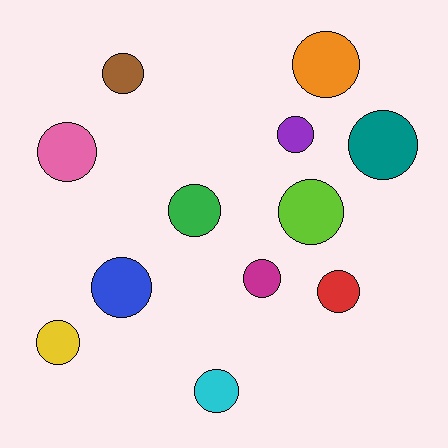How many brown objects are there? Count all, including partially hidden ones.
There is 1 brown object.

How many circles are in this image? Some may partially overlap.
There are 12 circles.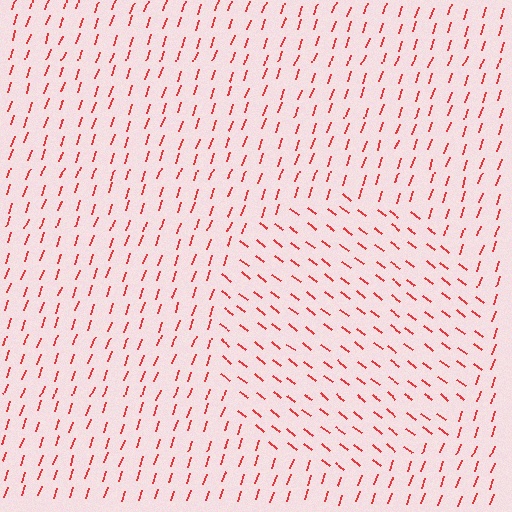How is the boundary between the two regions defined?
The boundary is defined purely by a change in line orientation (approximately 72 degrees difference). All lines are the same color and thickness.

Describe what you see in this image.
The image is filled with small red line segments. A circle region in the image has lines oriented differently from the surrounding lines, creating a visible texture boundary.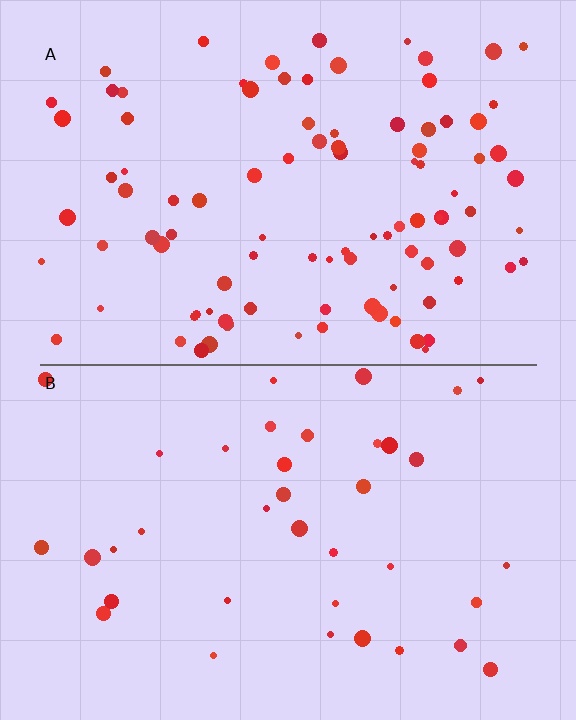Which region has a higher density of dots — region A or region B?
A (the top).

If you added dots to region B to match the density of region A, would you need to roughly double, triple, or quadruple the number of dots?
Approximately triple.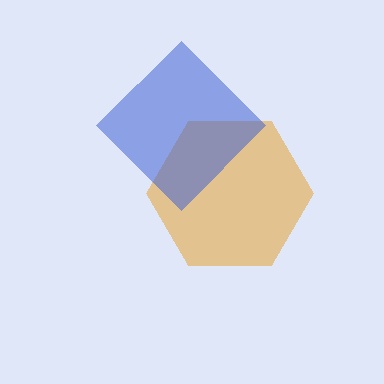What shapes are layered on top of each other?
The layered shapes are: an orange hexagon, a blue diamond.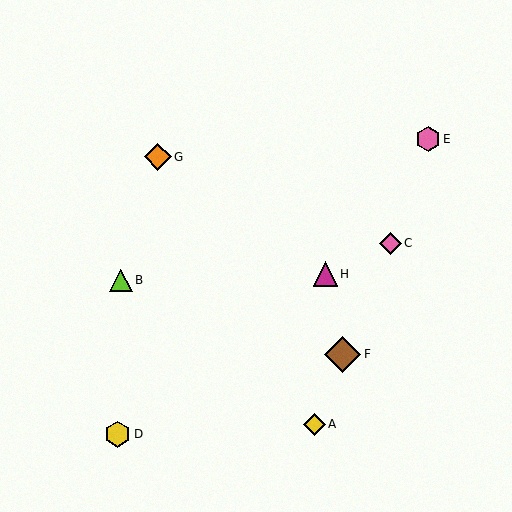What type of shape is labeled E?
Shape E is a pink hexagon.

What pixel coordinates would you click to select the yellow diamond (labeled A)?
Click at (315, 424) to select the yellow diamond A.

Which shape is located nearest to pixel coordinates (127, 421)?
The yellow hexagon (labeled D) at (118, 434) is nearest to that location.